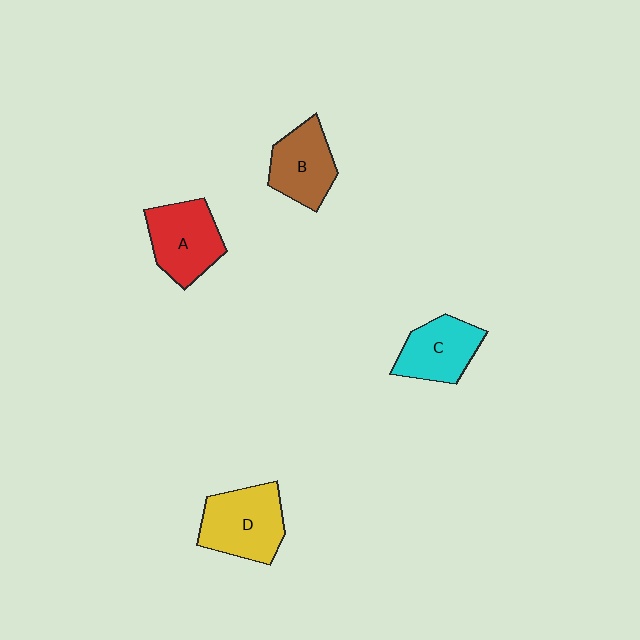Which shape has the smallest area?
Shape C (cyan).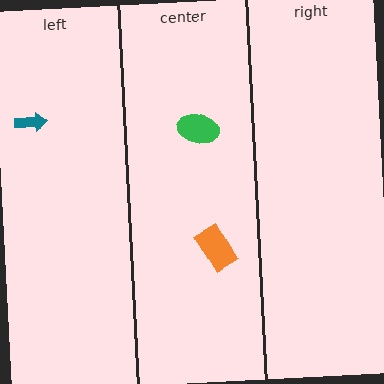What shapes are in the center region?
The orange rectangle, the green ellipse.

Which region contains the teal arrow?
The left region.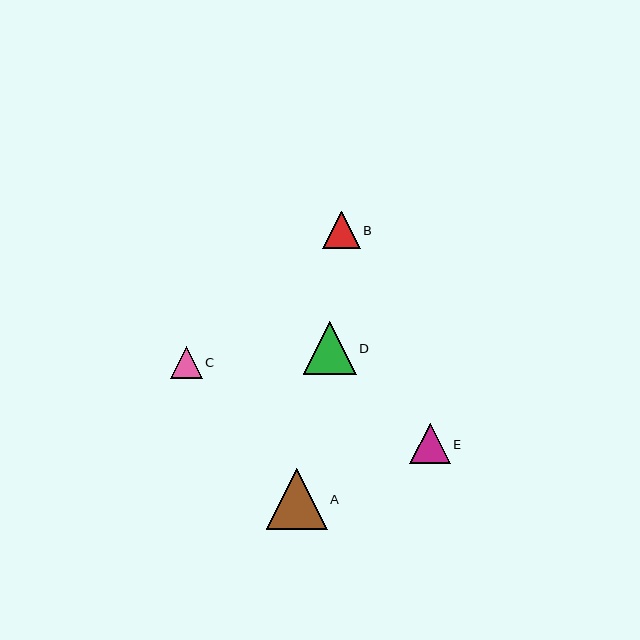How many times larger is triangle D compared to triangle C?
Triangle D is approximately 1.7 times the size of triangle C.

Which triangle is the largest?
Triangle A is the largest with a size of approximately 61 pixels.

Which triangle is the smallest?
Triangle C is the smallest with a size of approximately 32 pixels.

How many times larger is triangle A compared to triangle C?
Triangle A is approximately 1.9 times the size of triangle C.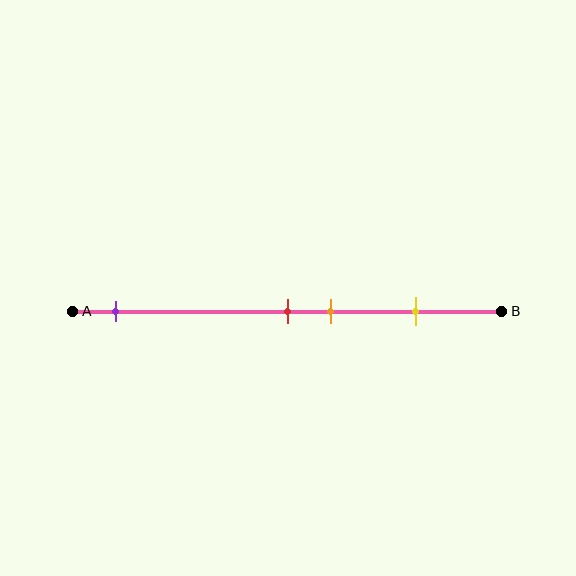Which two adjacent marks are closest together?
The red and orange marks are the closest adjacent pair.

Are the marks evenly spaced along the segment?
No, the marks are not evenly spaced.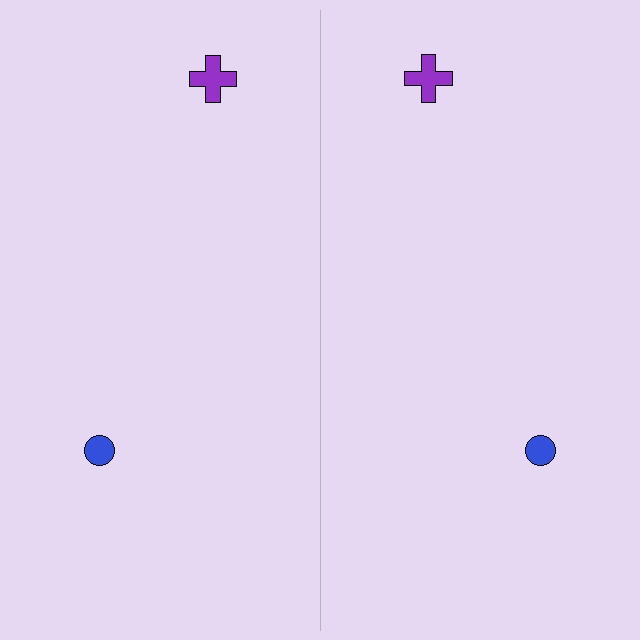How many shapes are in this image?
There are 4 shapes in this image.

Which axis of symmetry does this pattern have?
The pattern has a vertical axis of symmetry running through the center of the image.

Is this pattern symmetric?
Yes, this pattern has bilateral (reflection) symmetry.